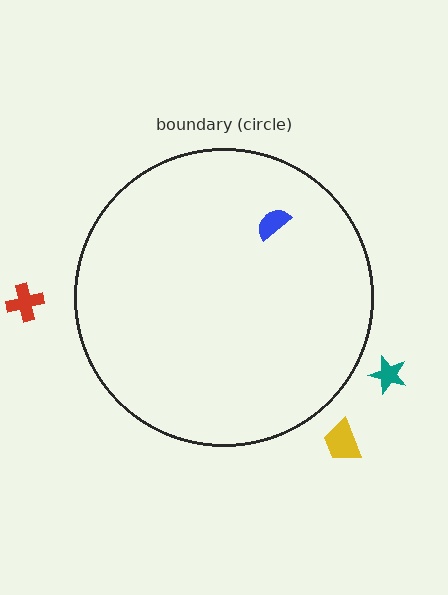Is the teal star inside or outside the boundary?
Outside.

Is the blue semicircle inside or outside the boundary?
Inside.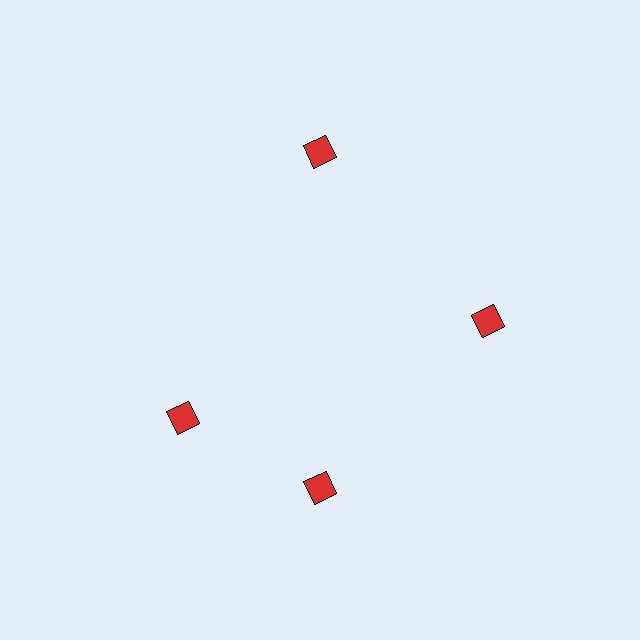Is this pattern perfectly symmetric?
No. The 4 red diamonds are arranged in a ring, but one element near the 9 o'clock position is rotated out of alignment along the ring, breaking the 4-fold rotational symmetry.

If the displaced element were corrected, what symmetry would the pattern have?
It would have 4-fold rotational symmetry — the pattern would map onto itself every 90 degrees.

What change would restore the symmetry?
The symmetry would be restored by rotating it back into even spacing with its neighbors so that all 4 diamonds sit at equal angles and equal distance from the center.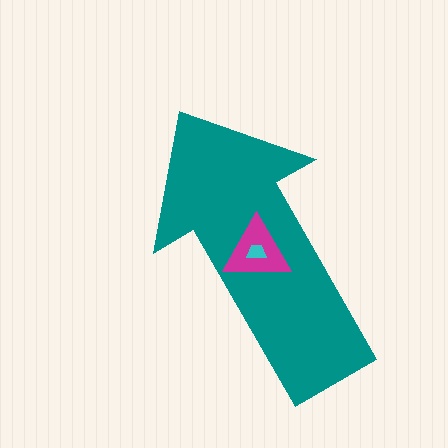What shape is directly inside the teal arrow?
The magenta triangle.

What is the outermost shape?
The teal arrow.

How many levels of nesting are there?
3.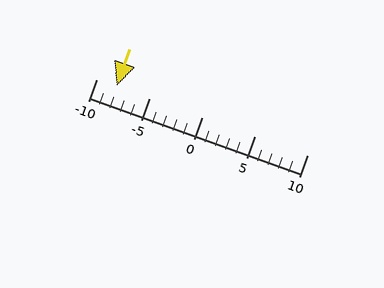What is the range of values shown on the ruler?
The ruler shows values from -10 to 10.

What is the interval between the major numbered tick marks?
The major tick marks are spaced 5 units apart.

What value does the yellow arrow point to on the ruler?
The yellow arrow points to approximately -8.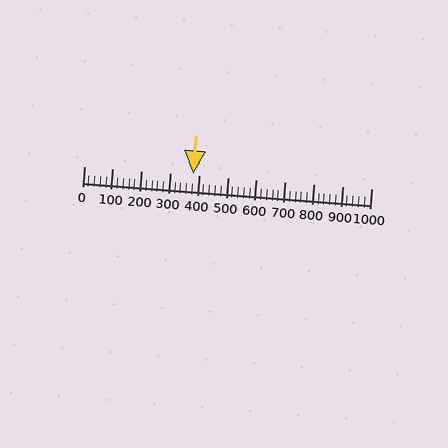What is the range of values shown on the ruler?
The ruler shows values from 0 to 1000.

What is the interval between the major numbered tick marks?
The major tick marks are spaced 100 units apart.